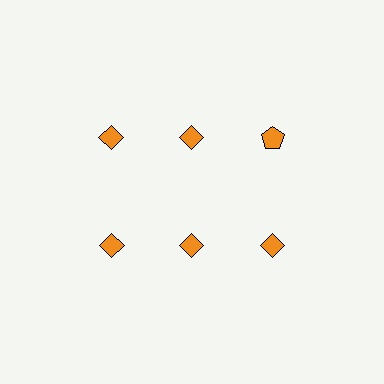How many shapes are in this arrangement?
There are 6 shapes arranged in a grid pattern.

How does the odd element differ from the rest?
It has a different shape: pentagon instead of diamond.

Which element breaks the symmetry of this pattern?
The orange pentagon in the top row, center column breaks the symmetry. All other shapes are orange diamonds.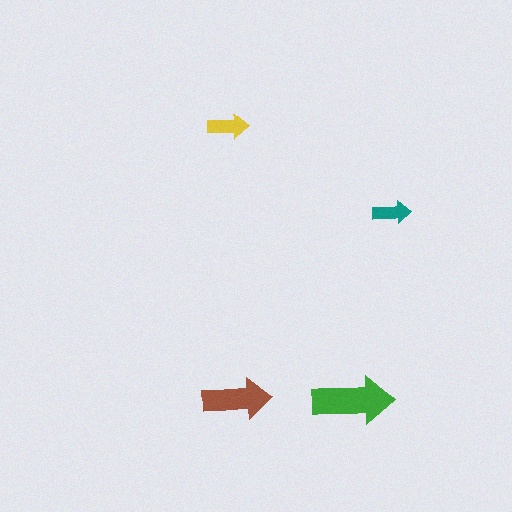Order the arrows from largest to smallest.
the green one, the brown one, the yellow one, the teal one.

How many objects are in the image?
There are 4 objects in the image.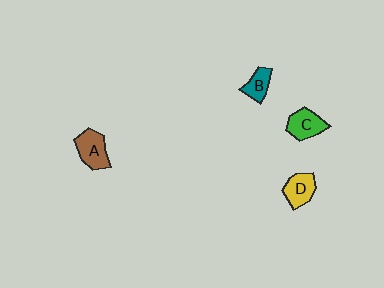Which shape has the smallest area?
Shape B (teal).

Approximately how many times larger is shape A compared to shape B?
Approximately 1.5 times.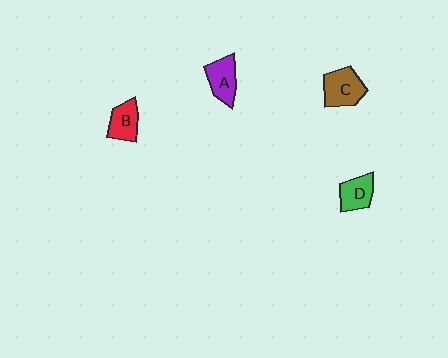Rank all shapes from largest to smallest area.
From largest to smallest: C (brown), A (purple), D (green), B (red).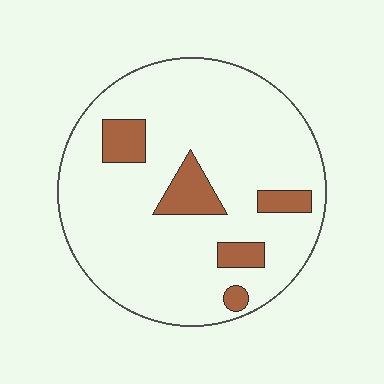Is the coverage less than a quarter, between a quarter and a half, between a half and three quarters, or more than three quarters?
Less than a quarter.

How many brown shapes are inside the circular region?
5.